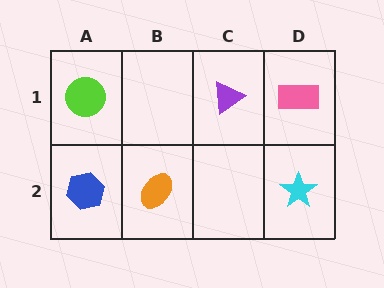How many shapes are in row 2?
3 shapes.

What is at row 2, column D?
A cyan star.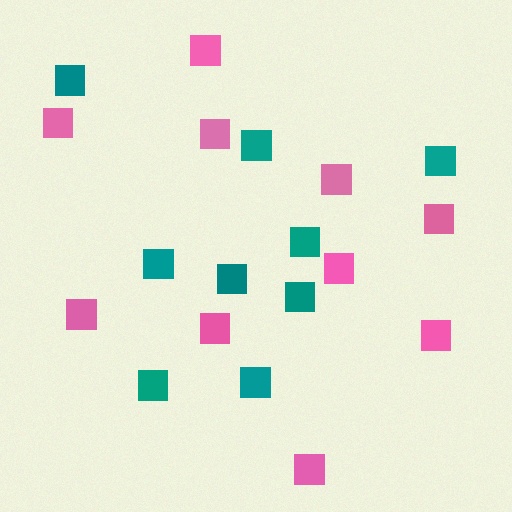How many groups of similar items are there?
There are 2 groups: one group of teal squares (9) and one group of pink squares (10).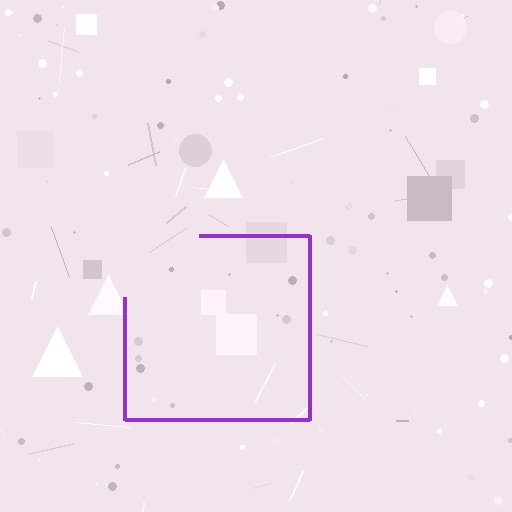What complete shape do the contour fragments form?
The contour fragments form a square.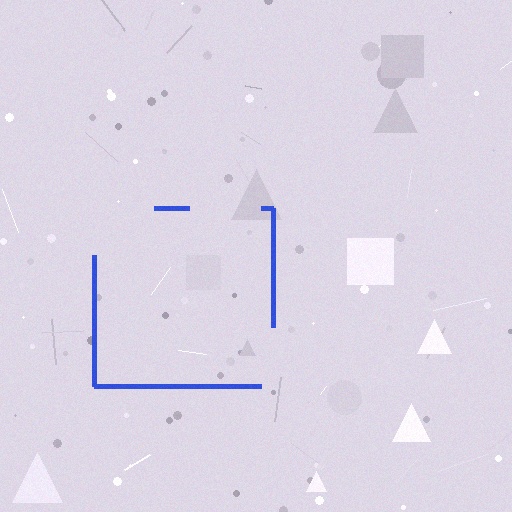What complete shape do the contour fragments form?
The contour fragments form a square.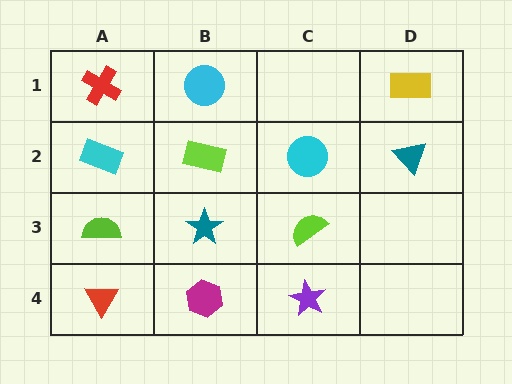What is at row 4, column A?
A red triangle.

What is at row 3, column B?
A teal star.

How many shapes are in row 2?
4 shapes.